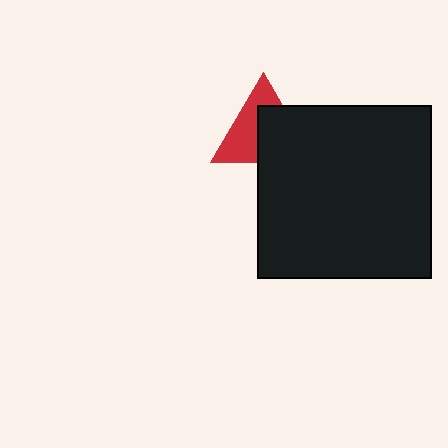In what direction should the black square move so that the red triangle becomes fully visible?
The black square should move toward the lower-right. That is the shortest direction to clear the overlap and leave the red triangle fully visible.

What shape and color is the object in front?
The object in front is a black square.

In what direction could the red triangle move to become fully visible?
The red triangle could move toward the upper-left. That would shift it out from behind the black square entirely.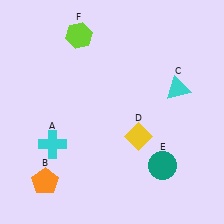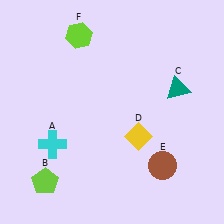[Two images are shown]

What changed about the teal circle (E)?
In Image 1, E is teal. In Image 2, it changed to brown.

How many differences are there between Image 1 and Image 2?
There are 3 differences between the two images.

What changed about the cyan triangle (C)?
In Image 1, C is cyan. In Image 2, it changed to teal.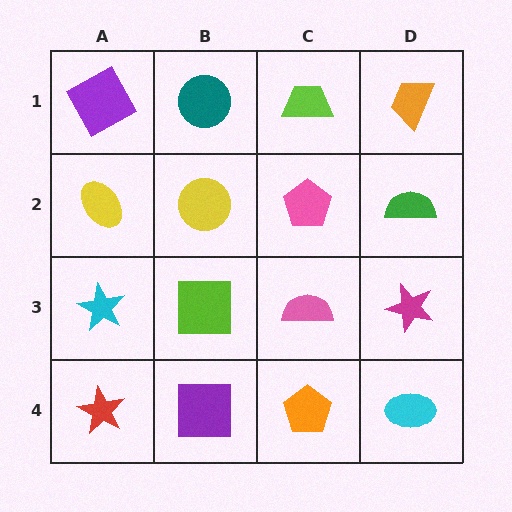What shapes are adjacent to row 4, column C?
A pink semicircle (row 3, column C), a purple square (row 4, column B), a cyan ellipse (row 4, column D).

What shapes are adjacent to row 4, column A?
A cyan star (row 3, column A), a purple square (row 4, column B).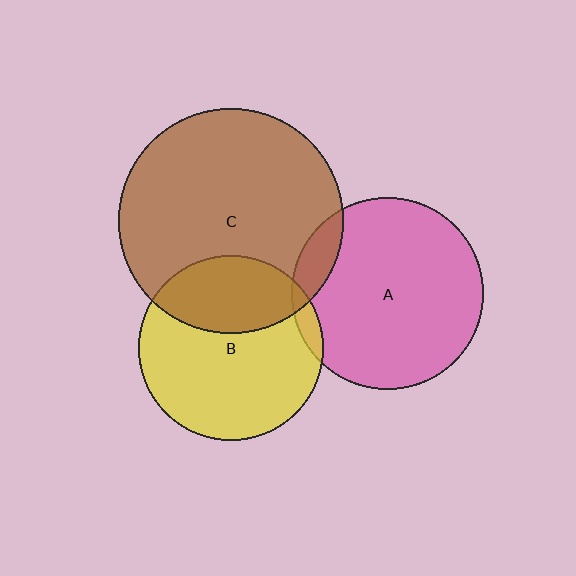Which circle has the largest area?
Circle C (brown).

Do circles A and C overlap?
Yes.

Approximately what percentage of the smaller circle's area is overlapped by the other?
Approximately 10%.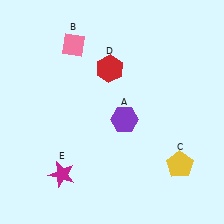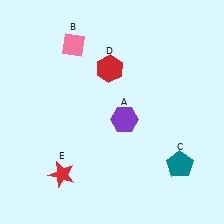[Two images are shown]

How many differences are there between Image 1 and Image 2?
There are 2 differences between the two images.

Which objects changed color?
C changed from yellow to teal. E changed from magenta to red.